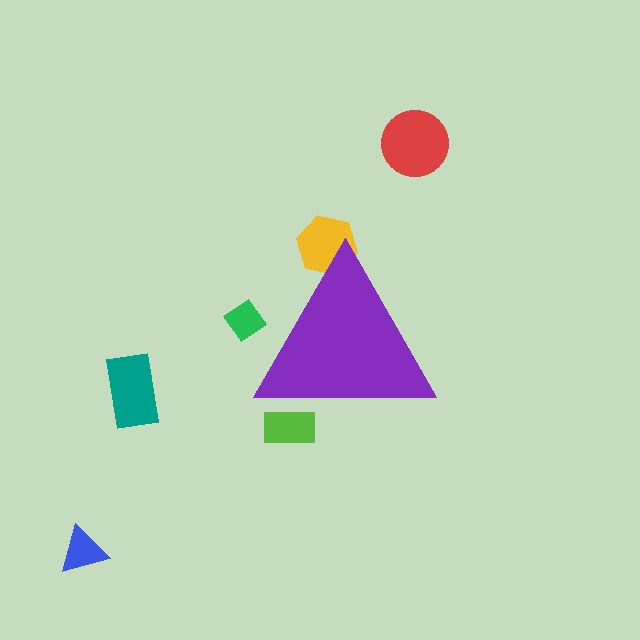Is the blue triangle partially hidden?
No, the blue triangle is fully visible.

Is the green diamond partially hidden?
Yes, the green diamond is partially hidden behind the purple triangle.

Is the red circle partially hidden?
No, the red circle is fully visible.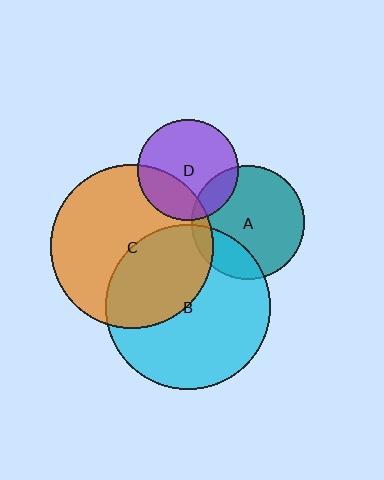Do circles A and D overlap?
Yes.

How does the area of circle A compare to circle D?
Approximately 1.3 times.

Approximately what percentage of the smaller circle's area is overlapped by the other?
Approximately 15%.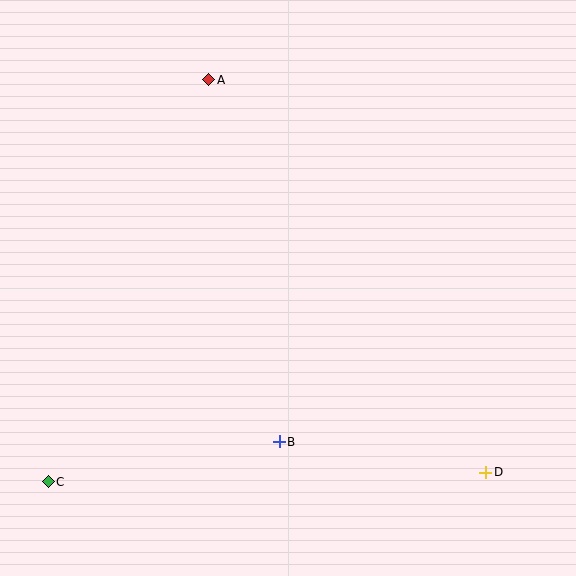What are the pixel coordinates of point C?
Point C is at (48, 482).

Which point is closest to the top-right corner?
Point A is closest to the top-right corner.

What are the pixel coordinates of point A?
Point A is at (209, 80).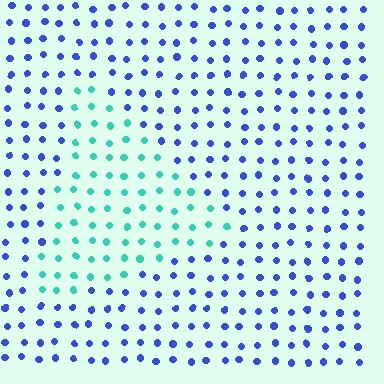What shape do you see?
I see a triangle.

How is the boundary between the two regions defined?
The boundary is defined purely by a slight shift in hue (about 63 degrees). Spacing, size, and orientation are identical on both sides.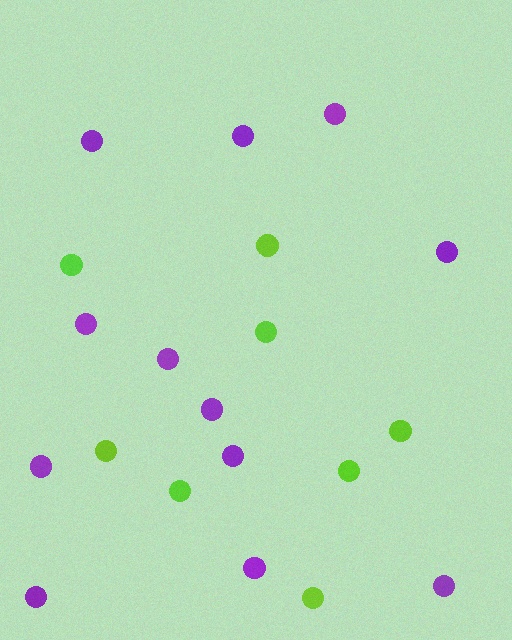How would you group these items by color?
There are 2 groups: one group of lime circles (8) and one group of purple circles (12).